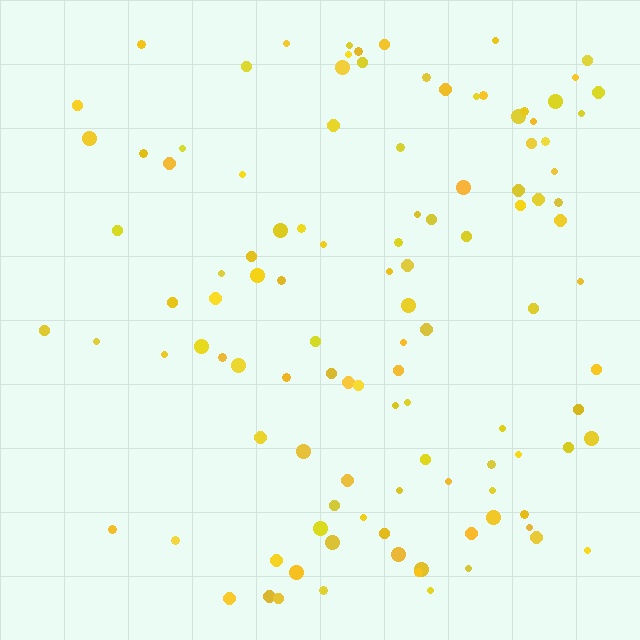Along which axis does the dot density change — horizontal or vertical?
Horizontal.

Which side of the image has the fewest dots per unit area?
The left.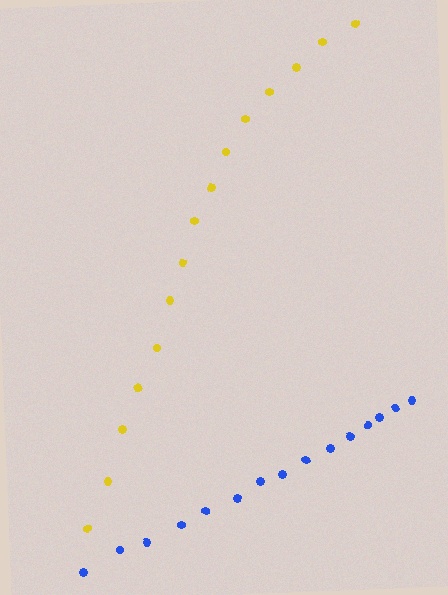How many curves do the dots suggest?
There are 2 distinct paths.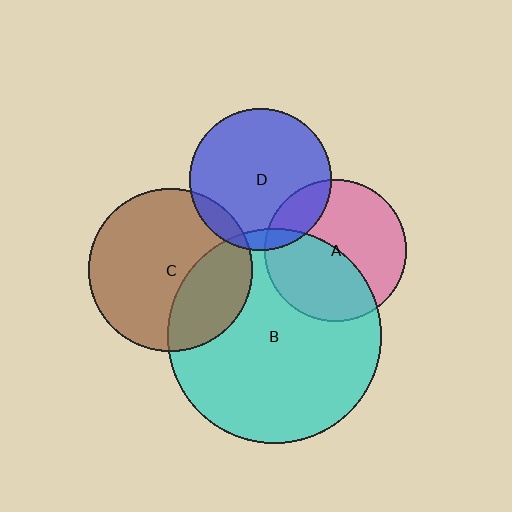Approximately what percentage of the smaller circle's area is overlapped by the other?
Approximately 45%.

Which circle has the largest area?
Circle B (cyan).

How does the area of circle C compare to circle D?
Approximately 1.3 times.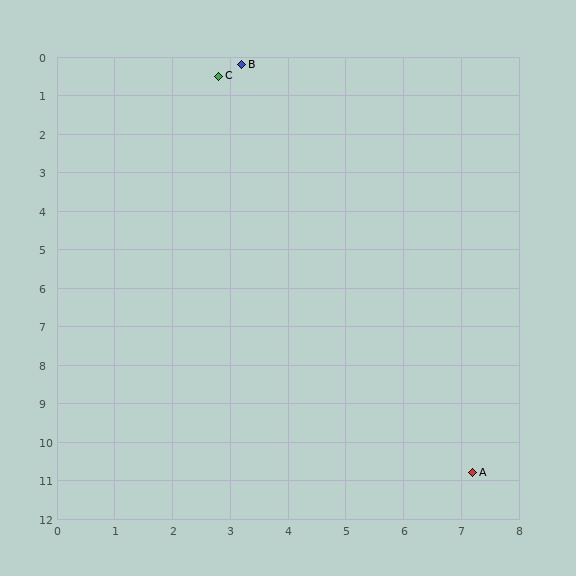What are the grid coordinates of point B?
Point B is at approximately (3.2, 0.2).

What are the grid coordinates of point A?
Point A is at approximately (7.2, 10.8).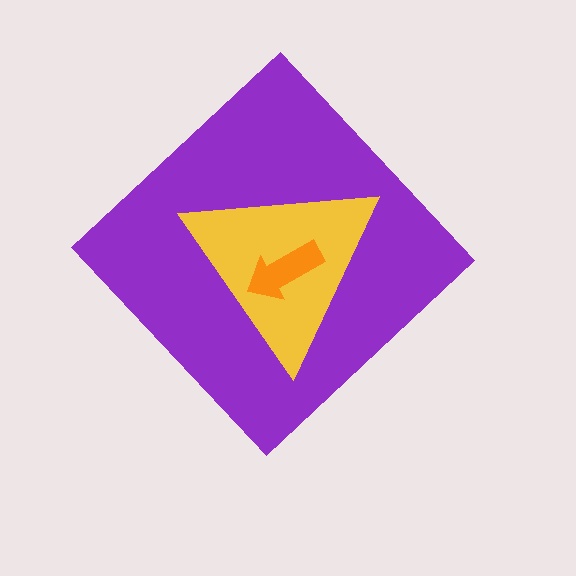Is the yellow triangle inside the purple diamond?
Yes.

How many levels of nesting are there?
3.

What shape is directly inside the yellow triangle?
The orange arrow.